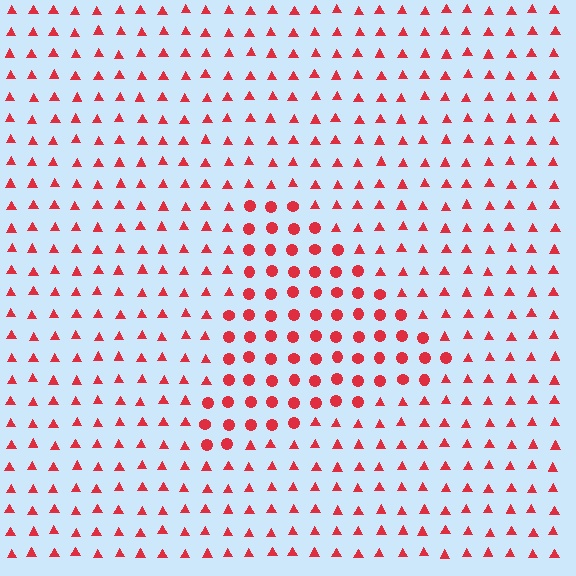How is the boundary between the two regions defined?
The boundary is defined by a change in element shape: circles inside vs. triangles outside. All elements share the same color and spacing.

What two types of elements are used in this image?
The image uses circles inside the triangle region and triangles outside it.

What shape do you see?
I see a triangle.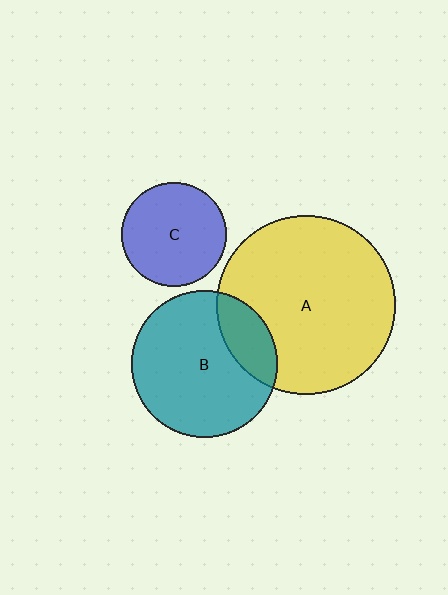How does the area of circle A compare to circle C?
Approximately 3.0 times.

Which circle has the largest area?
Circle A (yellow).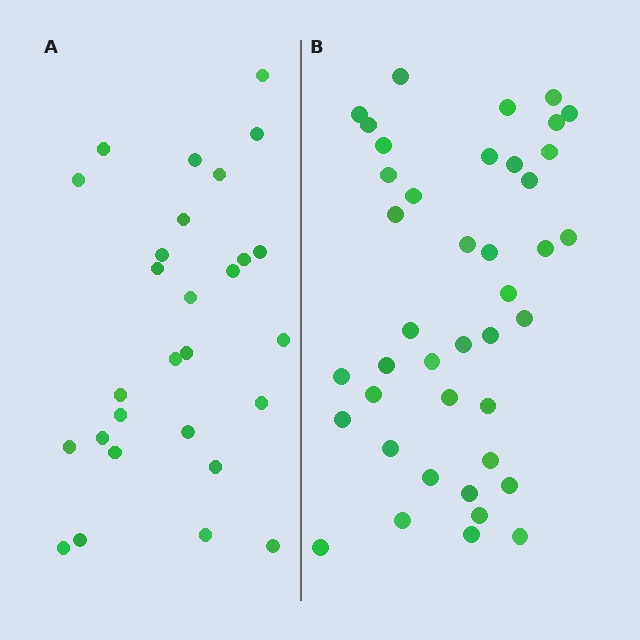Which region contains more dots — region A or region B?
Region B (the right region) has more dots.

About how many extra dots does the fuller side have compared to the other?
Region B has approximately 15 more dots than region A.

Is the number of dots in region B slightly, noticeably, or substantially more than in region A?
Region B has substantially more. The ratio is roughly 1.5 to 1.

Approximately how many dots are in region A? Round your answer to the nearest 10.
About 30 dots. (The exact count is 28, which rounds to 30.)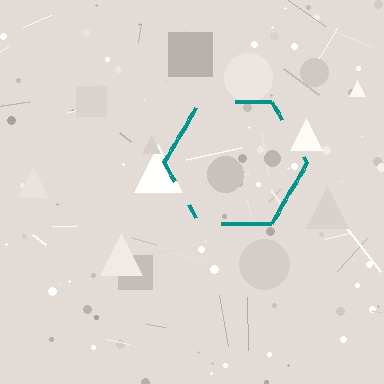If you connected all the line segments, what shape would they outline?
They would outline a hexagon.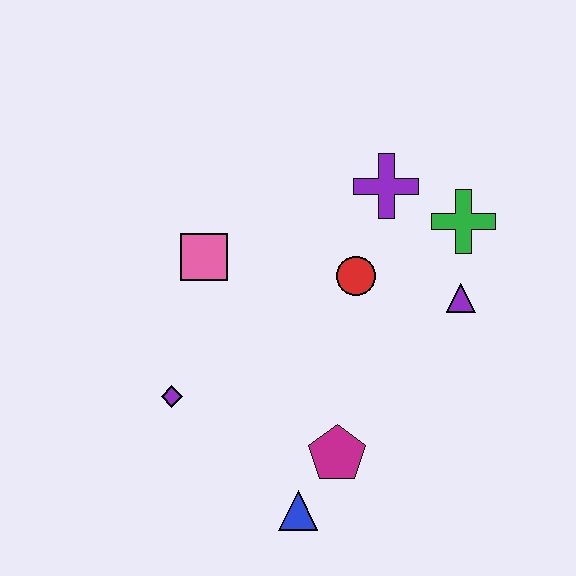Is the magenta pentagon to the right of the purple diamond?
Yes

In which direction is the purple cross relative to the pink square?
The purple cross is to the right of the pink square.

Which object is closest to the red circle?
The purple cross is closest to the red circle.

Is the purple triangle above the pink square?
No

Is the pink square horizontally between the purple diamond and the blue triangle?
Yes